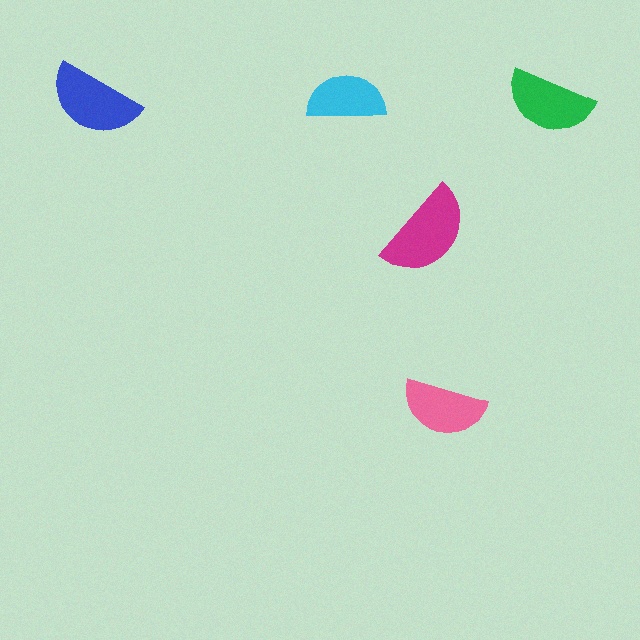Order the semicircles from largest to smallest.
the magenta one, the blue one, the green one, the pink one, the cyan one.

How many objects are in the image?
There are 5 objects in the image.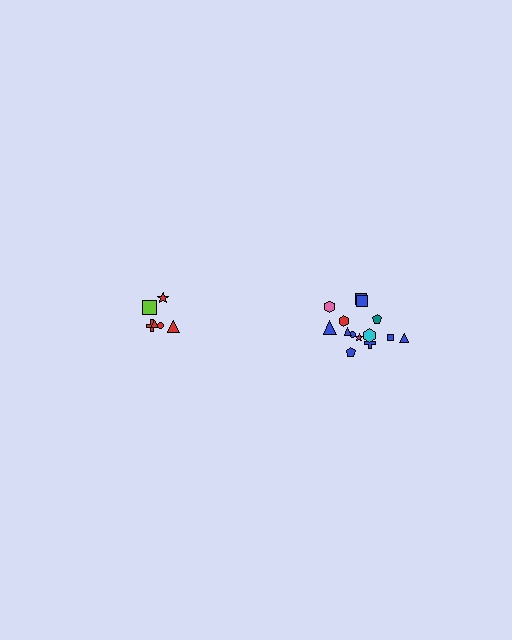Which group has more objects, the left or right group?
The right group.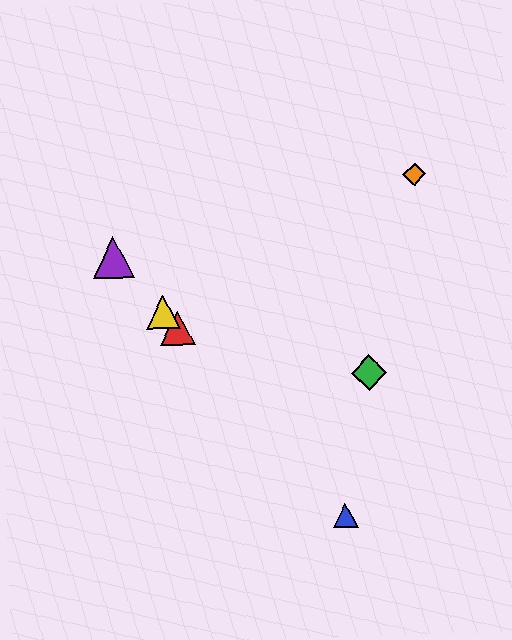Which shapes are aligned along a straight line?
The red triangle, the blue triangle, the yellow triangle, the purple triangle are aligned along a straight line.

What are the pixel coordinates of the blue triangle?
The blue triangle is at (346, 516).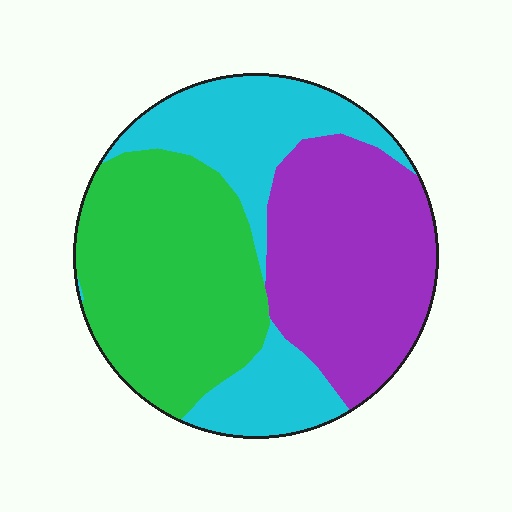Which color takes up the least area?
Cyan, at roughly 30%.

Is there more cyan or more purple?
Purple.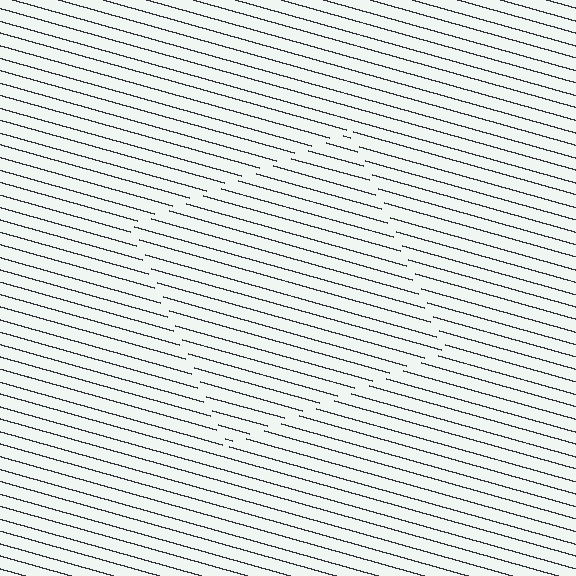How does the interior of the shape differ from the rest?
The interior of the shape contains the same grating, shifted by half a period — the contour is defined by the phase discontinuity where line-ends from the inner and outer gratings abut.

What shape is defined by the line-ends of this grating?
An illusory square. The interior of the shape contains the same grating, shifted by half a period — the contour is defined by the phase discontinuity where line-ends from the inner and outer gratings abut.